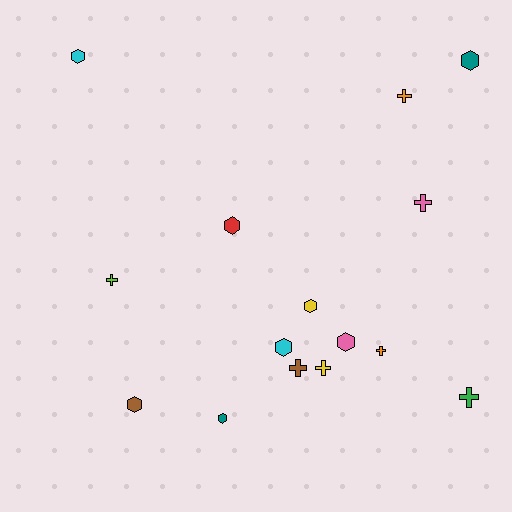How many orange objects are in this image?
There are 2 orange objects.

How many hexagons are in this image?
There are 8 hexagons.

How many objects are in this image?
There are 15 objects.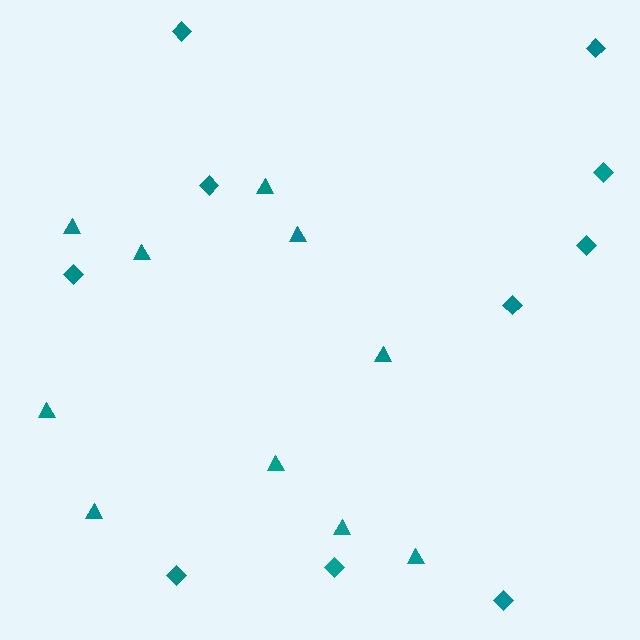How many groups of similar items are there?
There are 2 groups: one group of triangles (10) and one group of diamonds (10).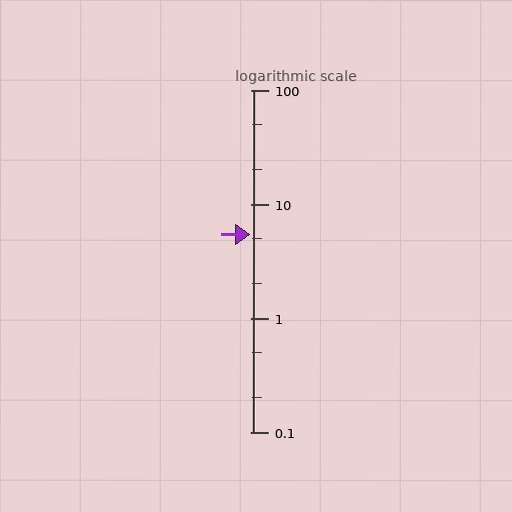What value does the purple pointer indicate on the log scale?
The pointer indicates approximately 5.4.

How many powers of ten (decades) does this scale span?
The scale spans 3 decades, from 0.1 to 100.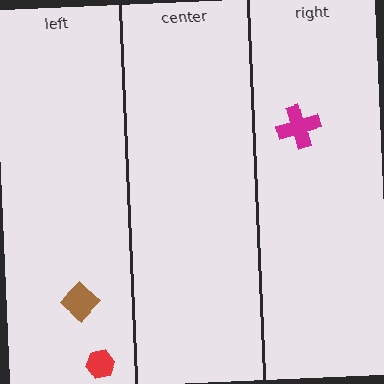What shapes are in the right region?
The magenta cross.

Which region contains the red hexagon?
The left region.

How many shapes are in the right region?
1.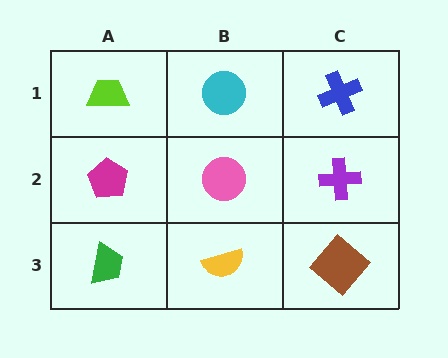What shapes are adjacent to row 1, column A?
A magenta pentagon (row 2, column A), a cyan circle (row 1, column B).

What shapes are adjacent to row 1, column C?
A purple cross (row 2, column C), a cyan circle (row 1, column B).